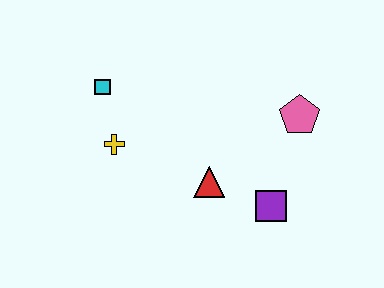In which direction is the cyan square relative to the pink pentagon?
The cyan square is to the left of the pink pentagon.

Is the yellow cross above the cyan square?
No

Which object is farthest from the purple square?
The cyan square is farthest from the purple square.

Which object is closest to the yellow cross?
The cyan square is closest to the yellow cross.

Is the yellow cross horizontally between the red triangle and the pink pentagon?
No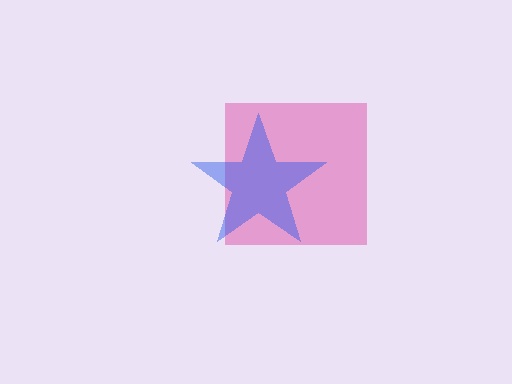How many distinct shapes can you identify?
There are 2 distinct shapes: a pink square, a blue star.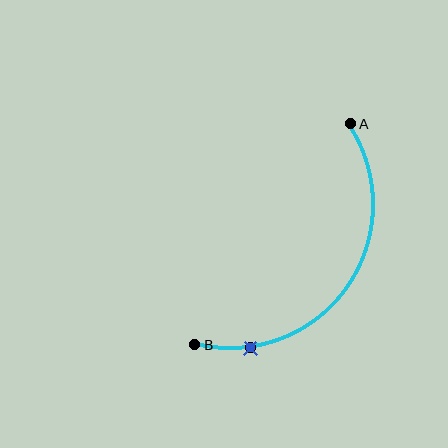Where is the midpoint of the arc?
The arc midpoint is the point on the curve farthest from the straight line joining A and B. It sits below and to the right of that line.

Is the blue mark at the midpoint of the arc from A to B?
No. The blue mark lies on the arc but is closer to endpoint B. The arc midpoint would be at the point on the curve equidistant along the arc from both A and B.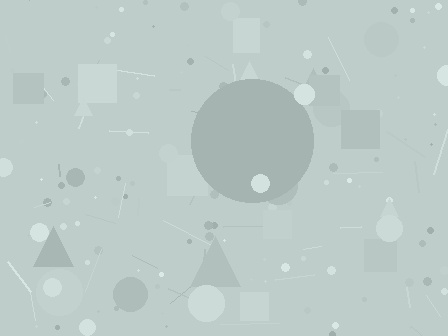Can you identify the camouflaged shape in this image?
The camouflaged shape is a circle.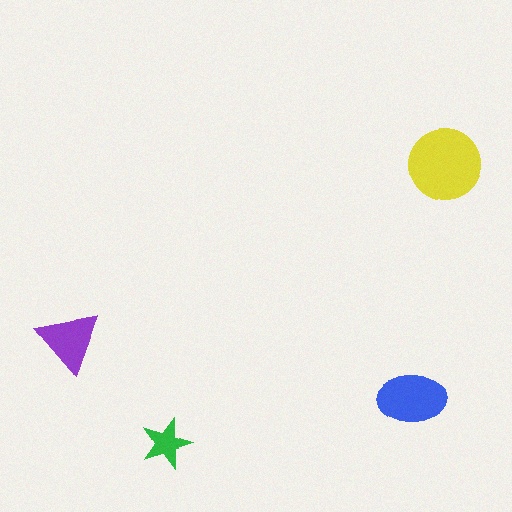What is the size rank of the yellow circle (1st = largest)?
1st.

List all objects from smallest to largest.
The green star, the purple triangle, the blue ellipse, the yellow circle.